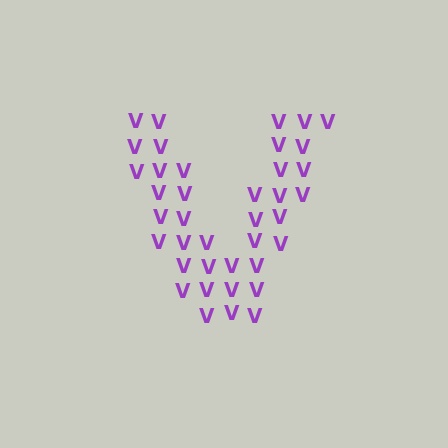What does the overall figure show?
The overall figure shows the letter V.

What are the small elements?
The small elements are letter V's.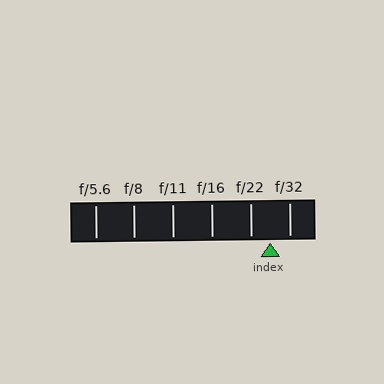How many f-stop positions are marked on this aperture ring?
There are 6 f-stop positions marked.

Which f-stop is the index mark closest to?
The index mark is closest to f/32.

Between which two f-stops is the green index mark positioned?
The index mark is between f/22 and f/32.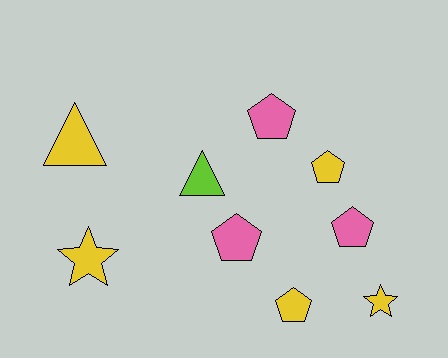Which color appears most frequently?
Yellow, with 5 objects.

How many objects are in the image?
There are 9 objects.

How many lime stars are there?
There are no lime stars.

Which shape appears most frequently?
Pentagon, with 5 objects.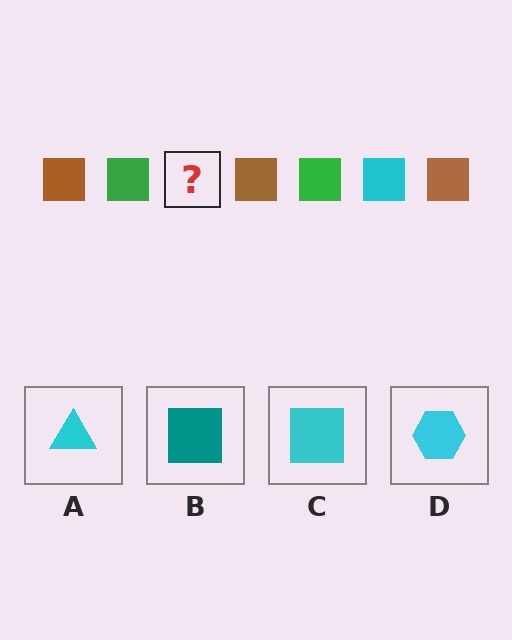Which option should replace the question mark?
Option C.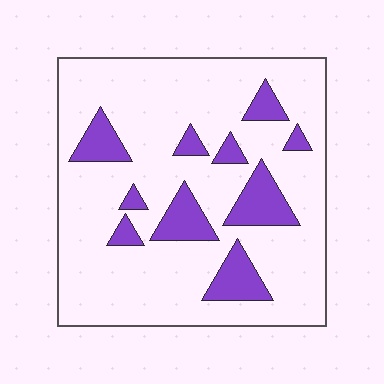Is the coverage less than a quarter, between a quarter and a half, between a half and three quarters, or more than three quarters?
Less than a quarter.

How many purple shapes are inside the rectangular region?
10.